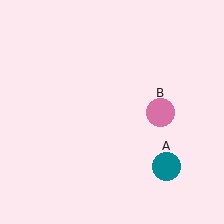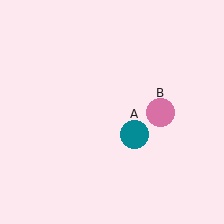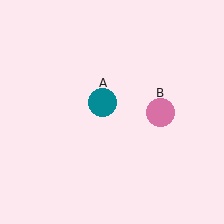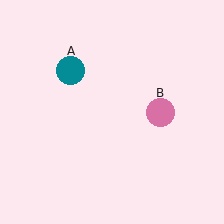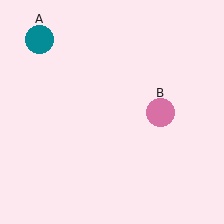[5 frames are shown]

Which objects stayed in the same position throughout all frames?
Pink circle (object B) remained stationary.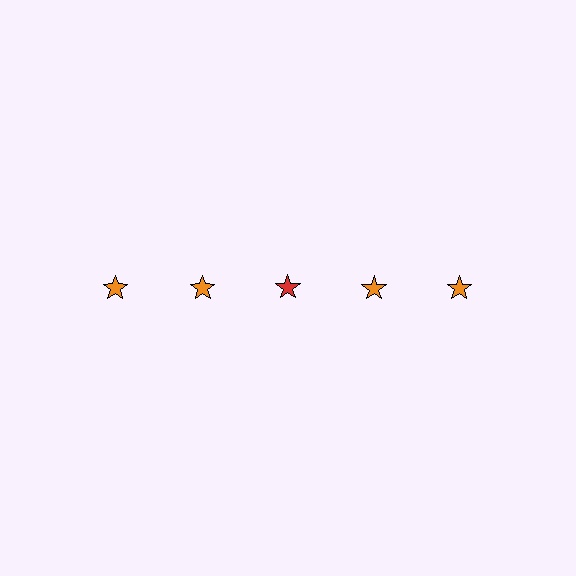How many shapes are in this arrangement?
There are 5 shapes arranged in a grid pattern.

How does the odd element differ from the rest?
It has a different color: red instead of orange.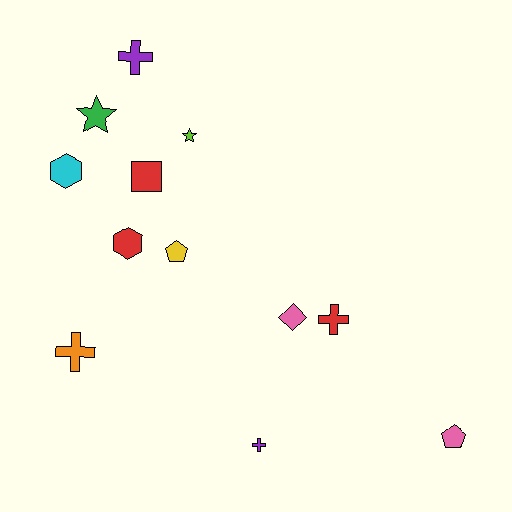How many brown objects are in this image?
There are no brown objects.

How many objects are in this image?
There are 12 objects.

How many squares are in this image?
There is 1 square.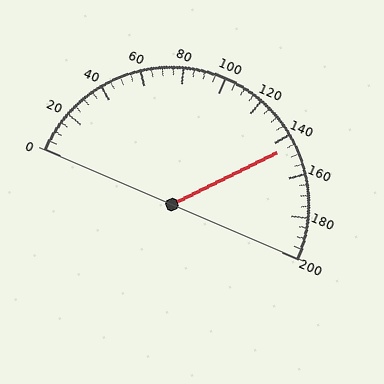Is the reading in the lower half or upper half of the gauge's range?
The reading is in the upper half of the range (0 to 200).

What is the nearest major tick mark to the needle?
The nearest major tick mark is 140.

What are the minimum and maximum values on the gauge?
The gauge ranges from 0 to 200.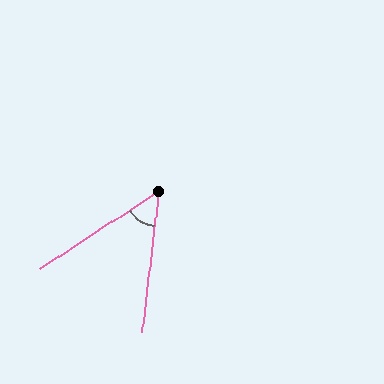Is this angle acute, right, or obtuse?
It is acute.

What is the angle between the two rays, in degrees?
Approximately 50 degrees.